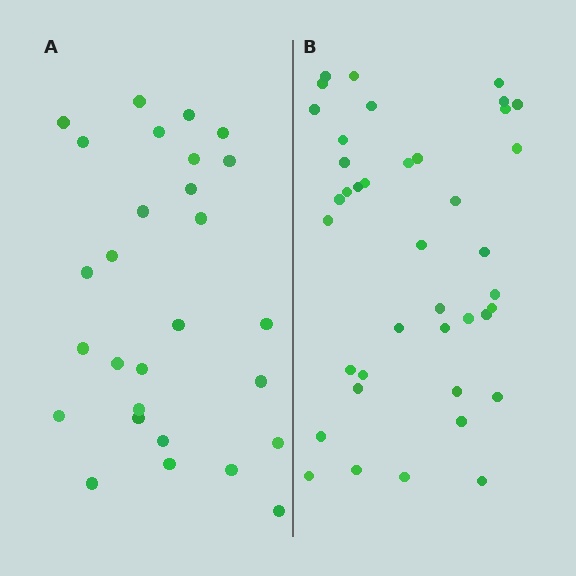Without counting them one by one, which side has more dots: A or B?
Region B (the right region) has more dots.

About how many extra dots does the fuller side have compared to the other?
Region B has roughly 12 or so more dots than region A.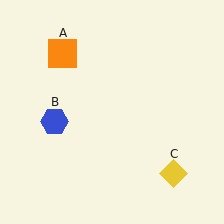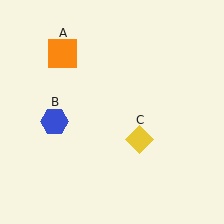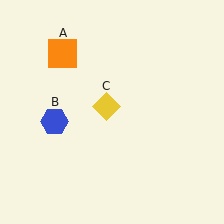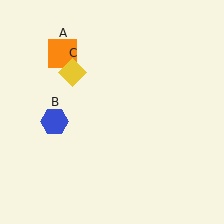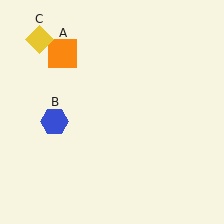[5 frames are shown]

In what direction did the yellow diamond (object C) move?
The yellow diamond (object C) moved up and to the left.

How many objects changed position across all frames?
1 object changed position: yellow diamond (object C).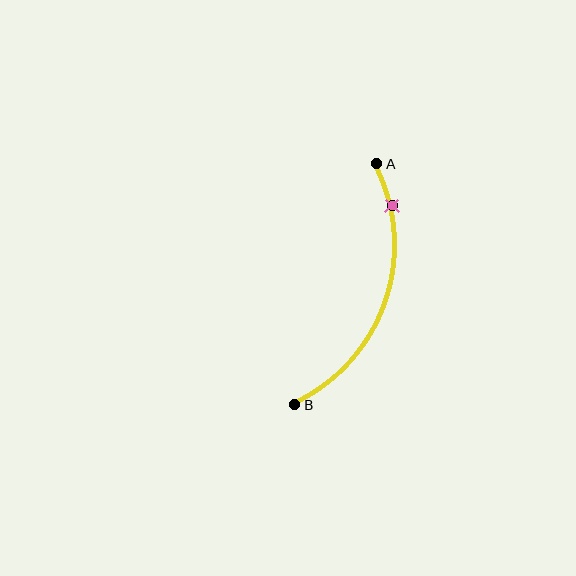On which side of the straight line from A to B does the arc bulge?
The arc bulges to the right of the straight line connecting A and B.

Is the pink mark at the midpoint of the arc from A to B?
No. The pink mark lies on the arc but is closer to endpoint A. The arc midpoint would be at the point on the curve equidistant along the arc from both A and B.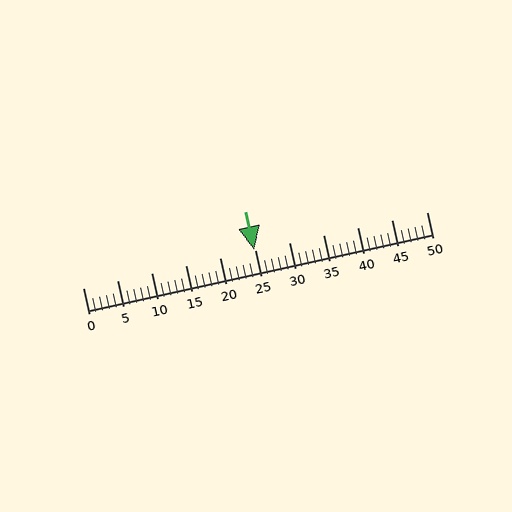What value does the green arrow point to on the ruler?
The green arrow points to approximately 25.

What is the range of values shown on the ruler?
The ruler shows values from 0 to 50.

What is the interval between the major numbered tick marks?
The major tick marks are spaced 5 units apart.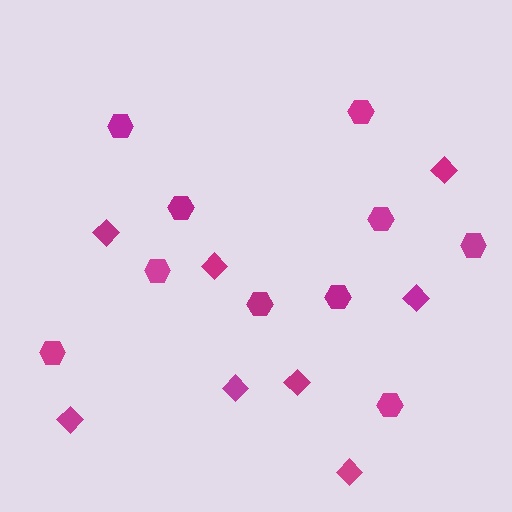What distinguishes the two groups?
There are 2 groups: one group of diamonds (8) and one group of hexagons (10).